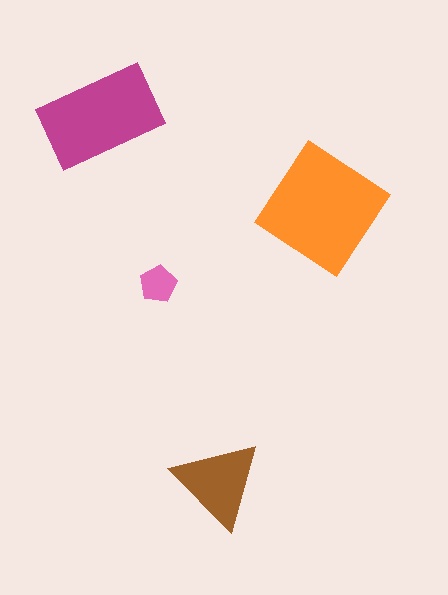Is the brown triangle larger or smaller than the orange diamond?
Smaller.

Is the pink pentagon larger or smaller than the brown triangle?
Smaller.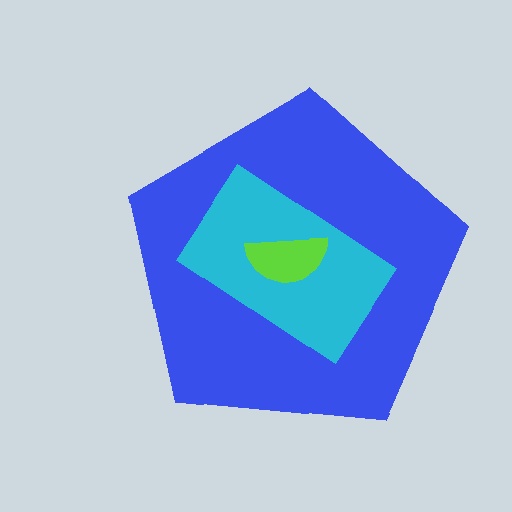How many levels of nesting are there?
3.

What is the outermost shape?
The blue pentagon.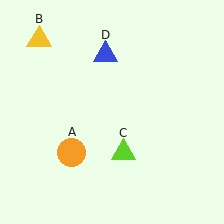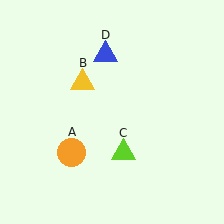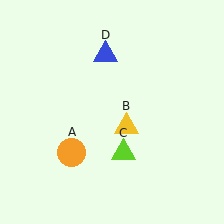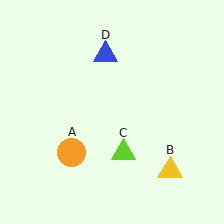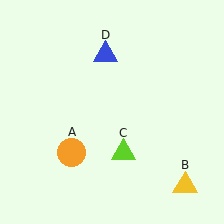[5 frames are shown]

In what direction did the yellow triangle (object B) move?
The yellow triangle (object B) moved down and to the right.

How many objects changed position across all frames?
1 object changed position: yellow triangle (object B).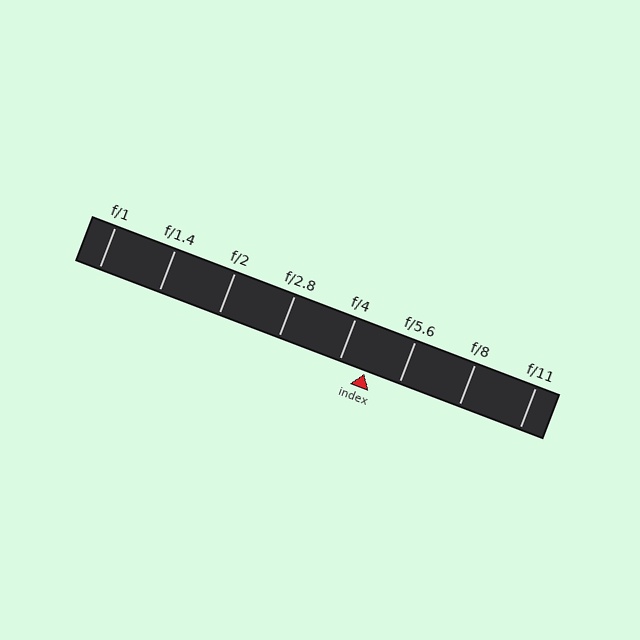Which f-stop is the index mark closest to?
The index mark is closest to f/4.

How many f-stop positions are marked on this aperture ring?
There are 8 f-stop positions marked.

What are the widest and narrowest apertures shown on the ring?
The widest aperture shown is f/1 and the narrowest is f/11.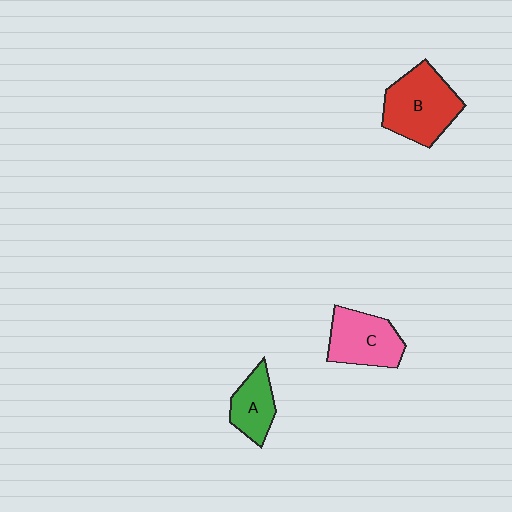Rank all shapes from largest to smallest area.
From largest to smallest: B (red), C (pink), A (green).